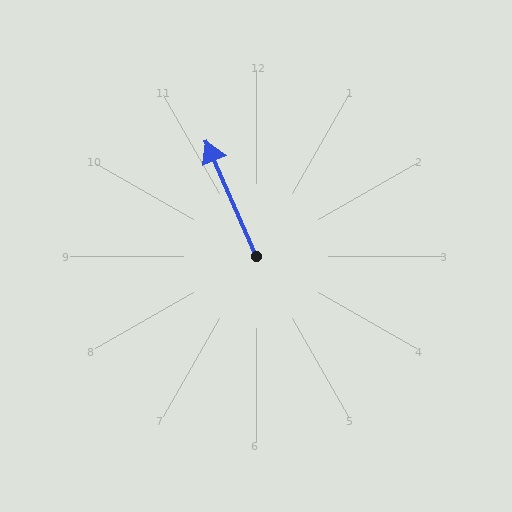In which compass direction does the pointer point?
Northwest.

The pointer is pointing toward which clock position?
Roughly 11 o'clock.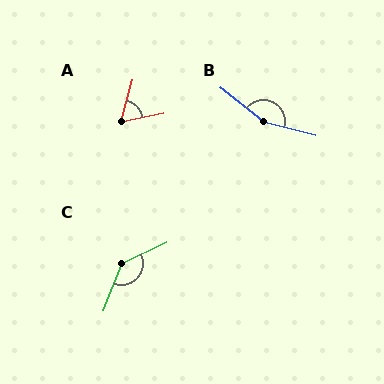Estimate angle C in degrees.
Approximately 136 degrees.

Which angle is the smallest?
A, at approximately 63 degrees.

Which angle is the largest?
B, at approximately 155 degrees.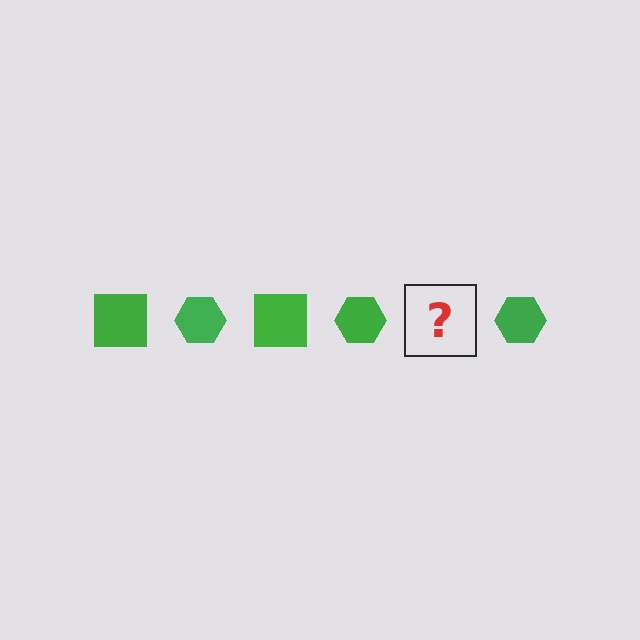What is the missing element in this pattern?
The missing element is a green square.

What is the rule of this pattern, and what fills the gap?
The rule is that the pattern cycles through square, hexagon shapes in green. The gap should be filled with a green square.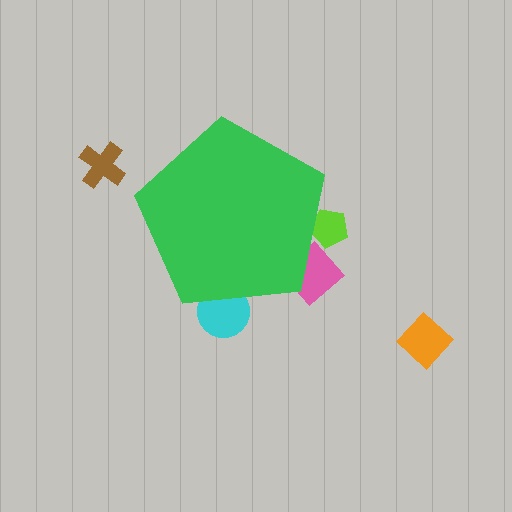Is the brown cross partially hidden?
No, the brown cross is fully visible.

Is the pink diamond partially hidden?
Yes, the pink diamond is partially hidden behind the green pentagon.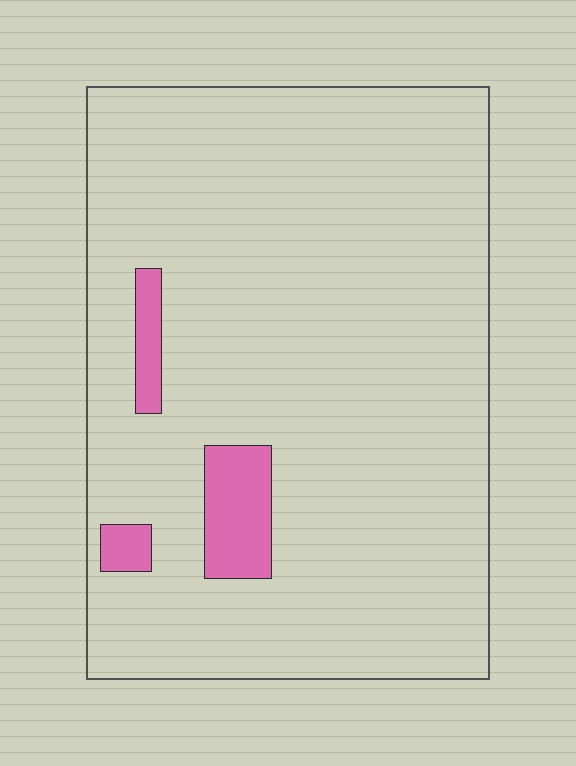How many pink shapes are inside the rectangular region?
3.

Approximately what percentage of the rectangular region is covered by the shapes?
Approximately 5%.